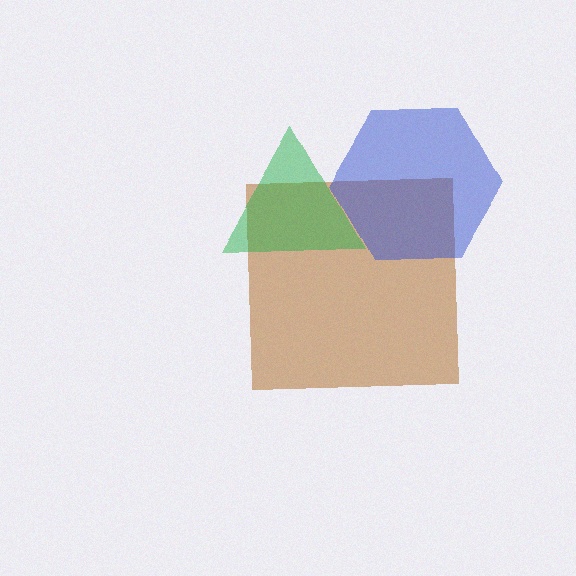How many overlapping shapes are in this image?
There are 3 overlapping shapes in the image.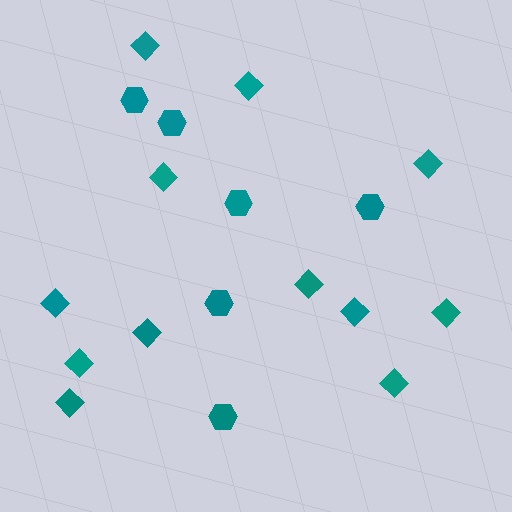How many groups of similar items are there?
There are 2 groups: one group of hexagons (6) and one group of diamonds (12).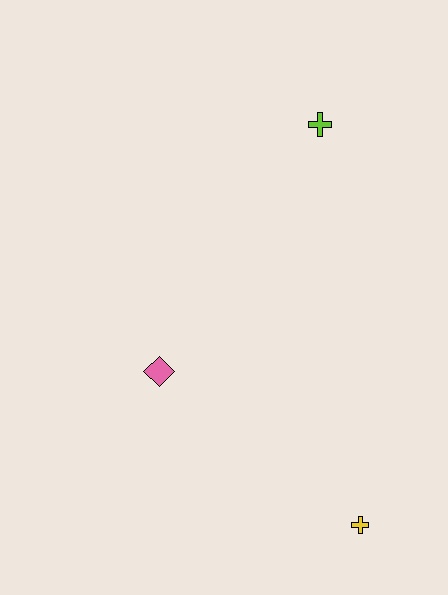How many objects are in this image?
There are 3 objects.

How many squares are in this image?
There are no squares.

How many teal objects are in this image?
There are no teal objects.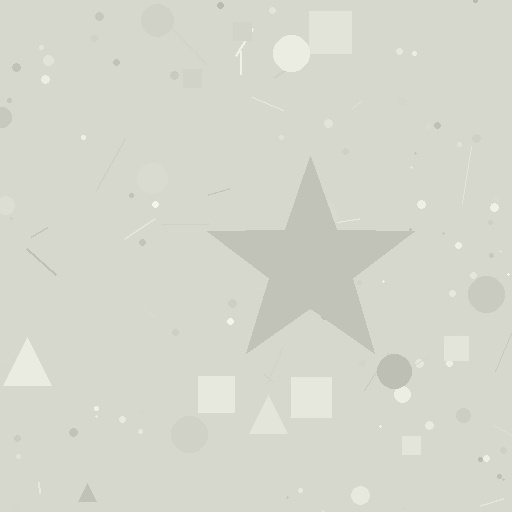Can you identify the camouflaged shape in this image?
The camouflaged shape is a star.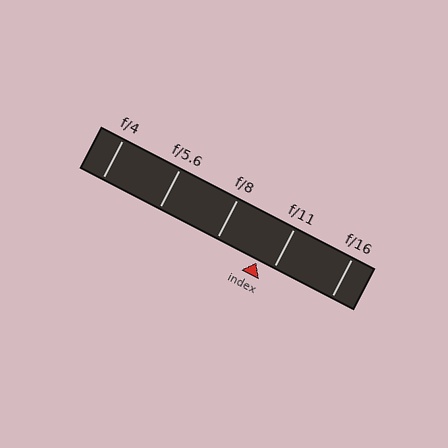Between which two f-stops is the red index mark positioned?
The index mark is between f/8 and f/11.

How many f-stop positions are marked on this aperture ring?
There are 5 f-stop positions marked.